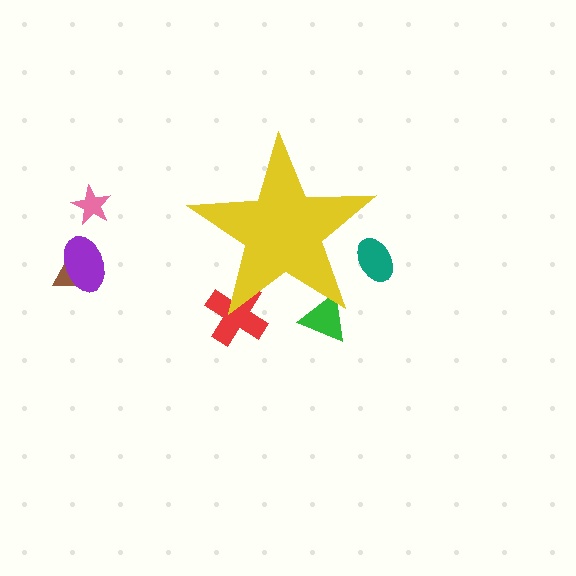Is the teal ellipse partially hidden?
Yes, the teal ellipse is partially hidden behind the yellow star.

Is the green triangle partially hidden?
Yes, the green triangle is partially hidden behind the yellow star.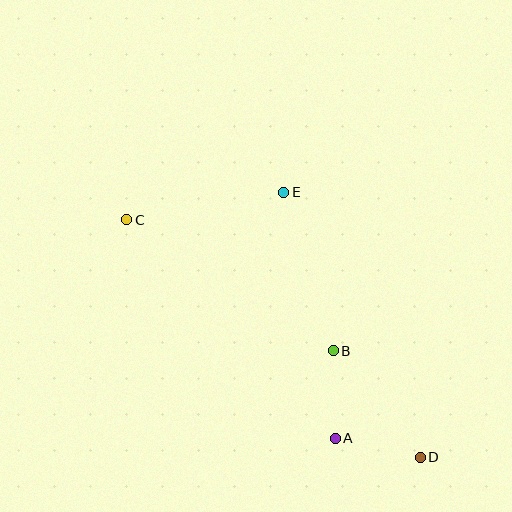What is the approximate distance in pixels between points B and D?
The distance between B and D is approximately 138 pixels.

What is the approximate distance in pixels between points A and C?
The distance between A and C is approximately 302 pixels.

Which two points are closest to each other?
Points A and D are closest to each other.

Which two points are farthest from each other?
Points C and D are farthest from each other.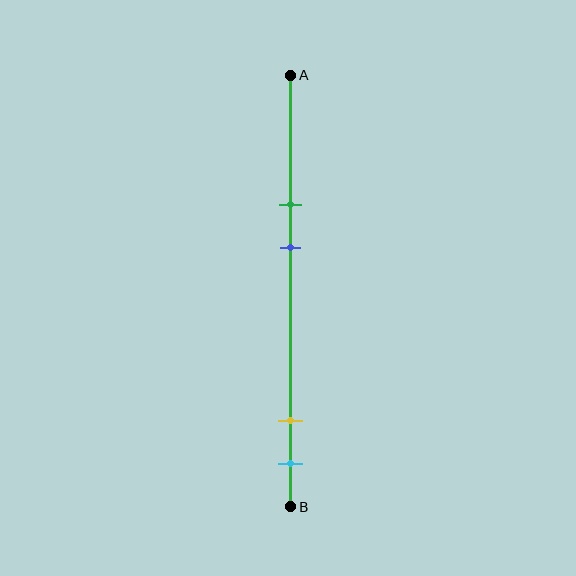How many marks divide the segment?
There are 4 marks dividing the segment.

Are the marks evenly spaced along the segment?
No, the marks are not evenly spaced.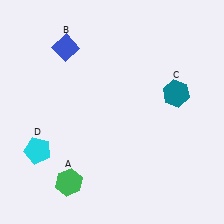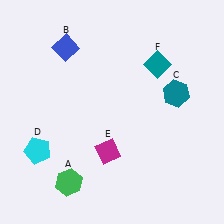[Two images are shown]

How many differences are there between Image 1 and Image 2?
There are 2 differences between the two images.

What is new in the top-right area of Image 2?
A teal diamond (F) was added in the top-right area of Image 2.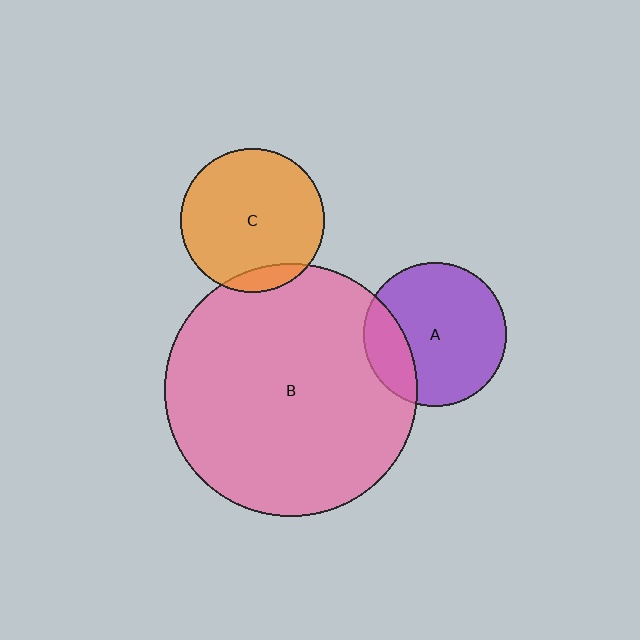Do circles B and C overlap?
Yes.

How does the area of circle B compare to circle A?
Approximately 3.1 times.